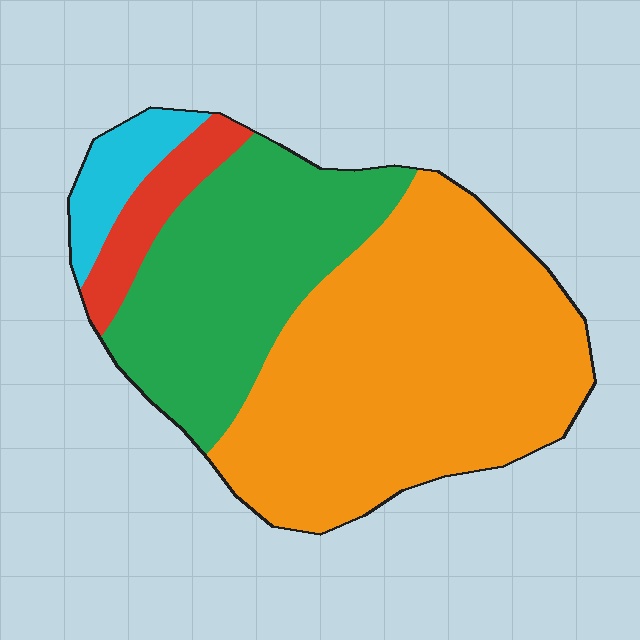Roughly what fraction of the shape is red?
Red takes up about one tenth (1/10) of the shape.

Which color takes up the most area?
Orange, at roughly 55%.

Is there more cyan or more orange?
Orange.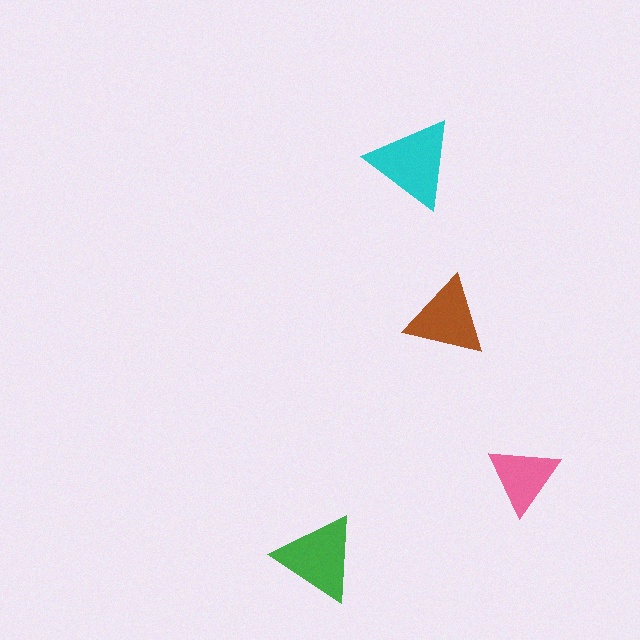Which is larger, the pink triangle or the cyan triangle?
The cyan one.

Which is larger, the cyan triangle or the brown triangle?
The cyan one.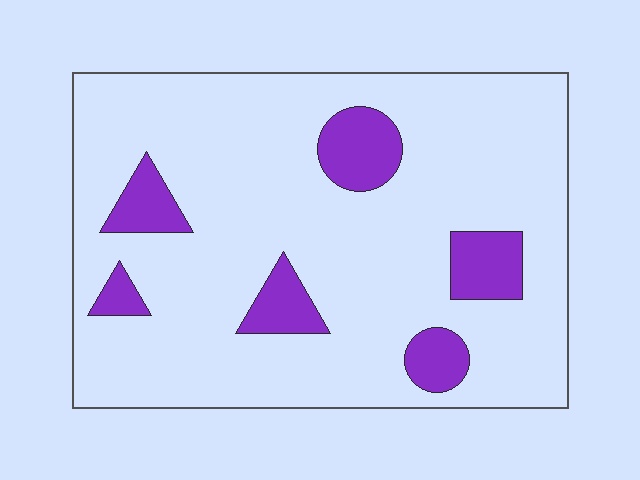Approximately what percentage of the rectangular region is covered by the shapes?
Approximately 15%.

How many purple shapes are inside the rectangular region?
6.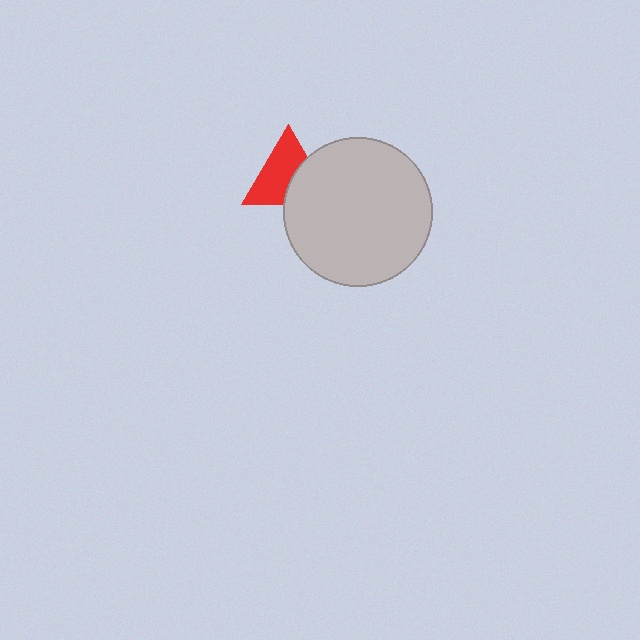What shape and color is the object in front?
The object in front is a light gray circle.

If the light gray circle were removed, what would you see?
You would see the complete red triangle.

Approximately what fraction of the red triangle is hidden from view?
Roughly 38% of the red triangle is hidden behind the light gray circle.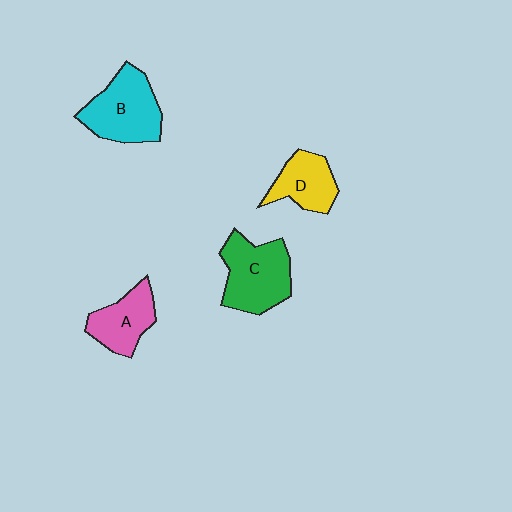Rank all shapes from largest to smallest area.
From largest to smallest: C (green), B (cyan), A (pink), D (yellow).